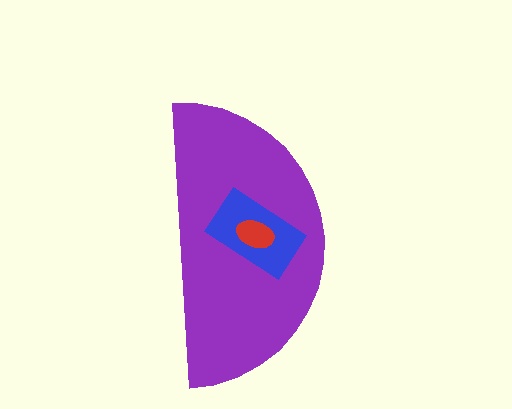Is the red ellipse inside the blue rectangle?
Yes.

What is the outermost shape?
The purple semicircle.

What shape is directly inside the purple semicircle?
The blue rectangle.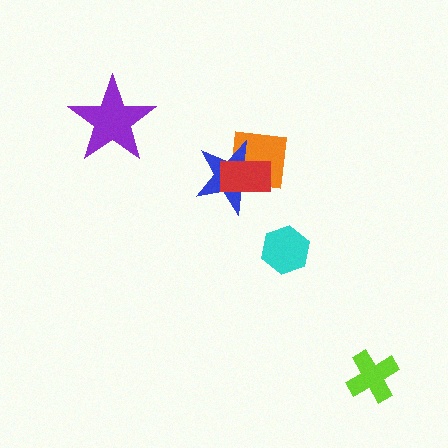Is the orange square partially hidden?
Yes, it is partially covered by another shape.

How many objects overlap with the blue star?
2 objects overlap with the blue star.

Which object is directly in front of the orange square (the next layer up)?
The blue star is directly in front of the orange square.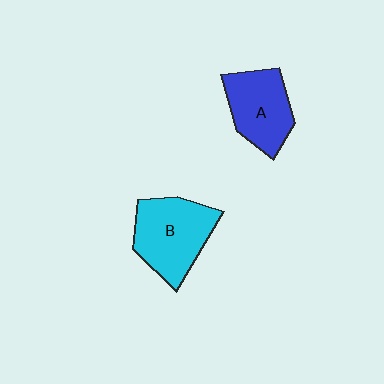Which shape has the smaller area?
Shape A (blue).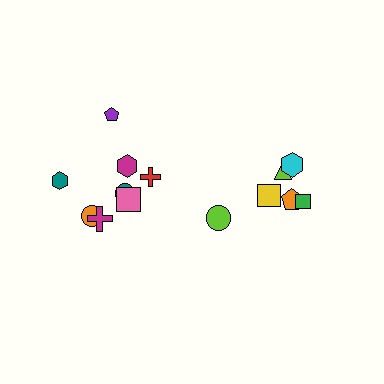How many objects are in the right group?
There are 6 objects.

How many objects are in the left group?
There are 8 objects.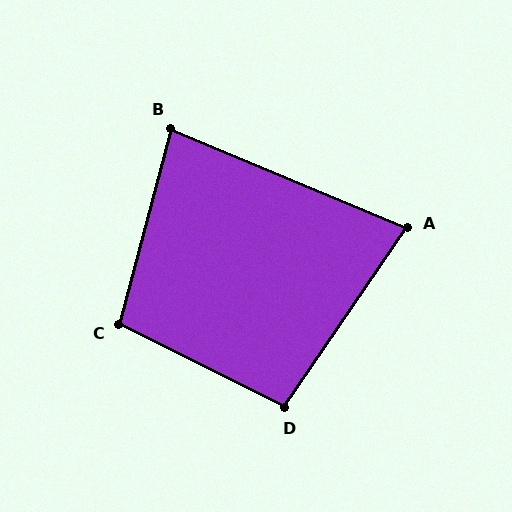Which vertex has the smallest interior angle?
A, at approximately 78 degrees.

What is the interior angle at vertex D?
Approximately 98 degrees (obtuse).